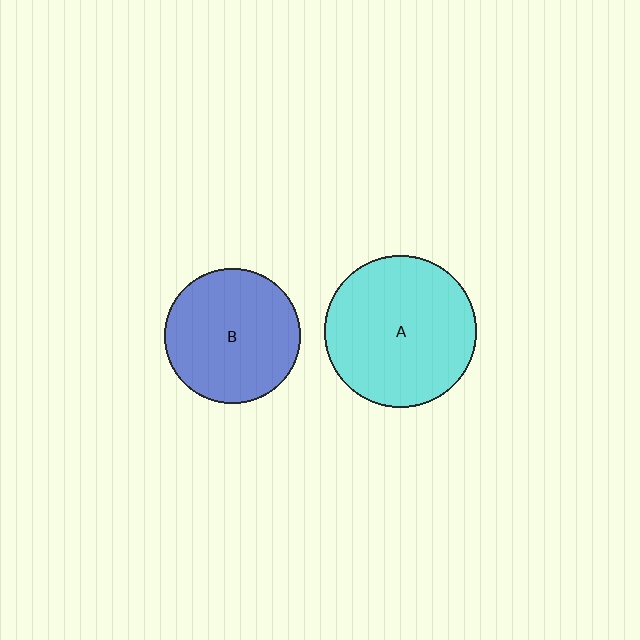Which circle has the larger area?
Circle A (cyan).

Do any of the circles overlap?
No, none of the circles overlap.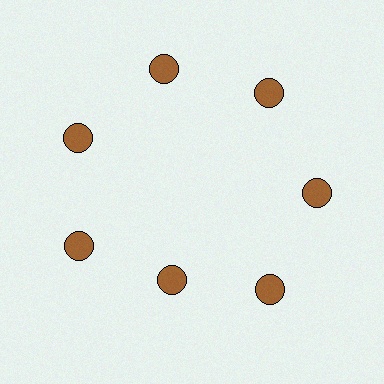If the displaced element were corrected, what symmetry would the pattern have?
It would have 7-fold rotational symmetry — the pattern would map onto itself every 51 degrees.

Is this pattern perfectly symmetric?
No. The 7 brown circles are arranged in a ring, but one element near the 6 o'clock position is pulled inward toward the center, breaking the 7-fold rotational symmetry.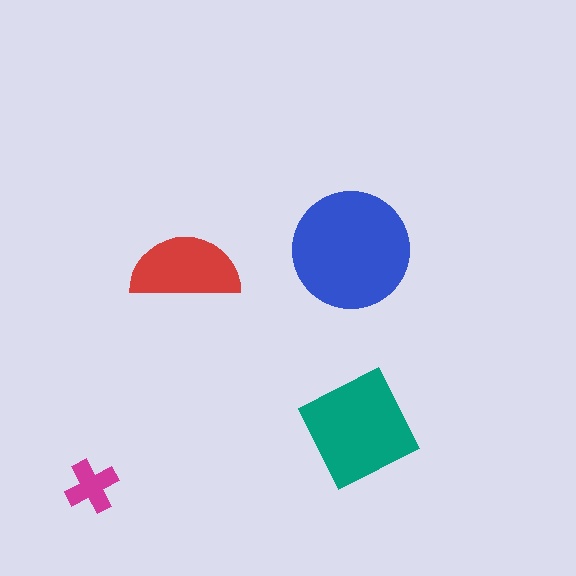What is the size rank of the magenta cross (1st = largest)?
4th.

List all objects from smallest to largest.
The magenta cross, the red semicircle, the teal diamond, the blue circle.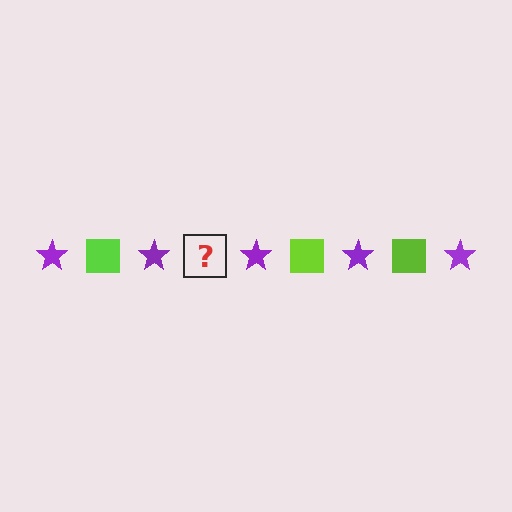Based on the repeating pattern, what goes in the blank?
The blank should be a lime square.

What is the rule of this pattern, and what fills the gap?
The rule is that the pattern alternates between purple star and lime square. The gap should be filled with a lime square.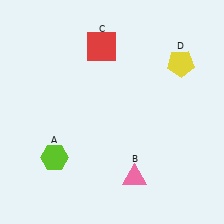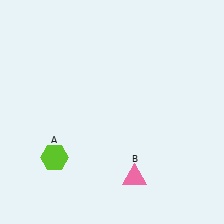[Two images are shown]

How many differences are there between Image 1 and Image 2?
There are 2 differences between the two images.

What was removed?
The yellow pentagon (D), the red square (C) were removed in Image 2.